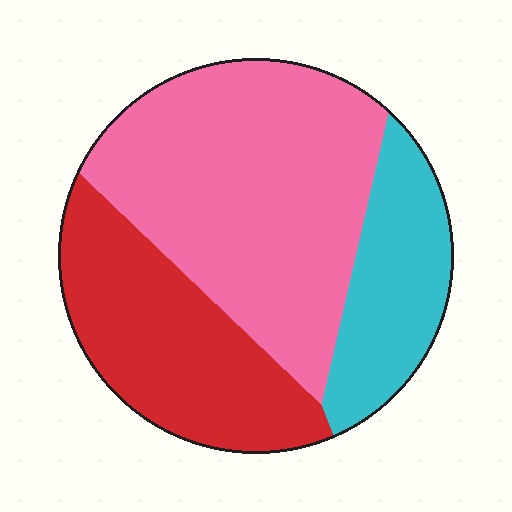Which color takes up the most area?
Pink, at roughly 50%.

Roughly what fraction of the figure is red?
Red covers 30% of the figure.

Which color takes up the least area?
Cyan, at roughly 20%.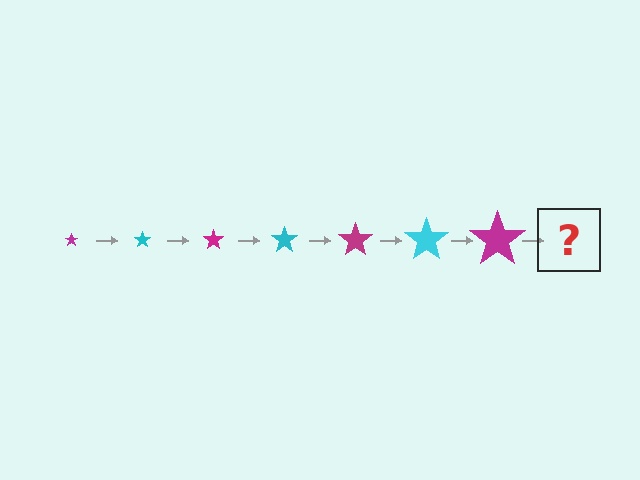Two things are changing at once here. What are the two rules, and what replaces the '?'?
The two rules are that the star grows larger each step and the color cycles through magenta and cyan. The '?' should be a cyan star, larger than the previous one.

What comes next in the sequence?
The next element should be a cyan star, larger than the previous one.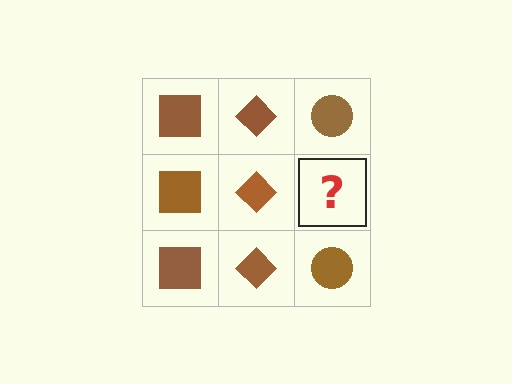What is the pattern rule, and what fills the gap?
The rule is that each column has a consistent shape. The gap should be filled with a brown circle.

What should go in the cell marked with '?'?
The missing cell should contain a brown circle.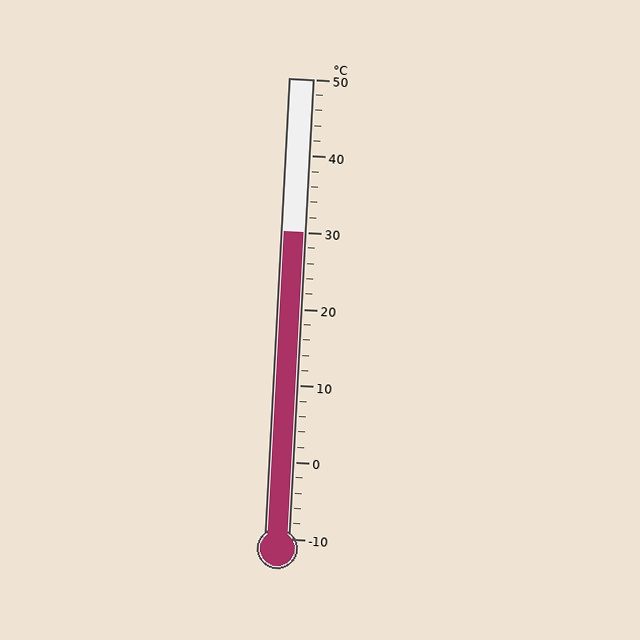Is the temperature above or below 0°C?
The temperature is above 0°C.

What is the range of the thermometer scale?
The thermometer scale ranges from -10°C to 50°C.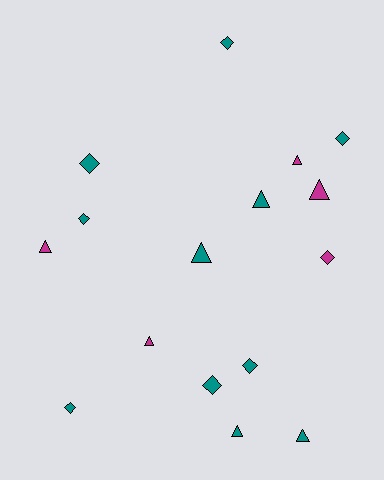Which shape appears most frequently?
Triangle, with 8 objects.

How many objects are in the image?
There are 16 objects.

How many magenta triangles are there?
There are 4 magenta triangles.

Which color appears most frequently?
Teal, with 11 objects.